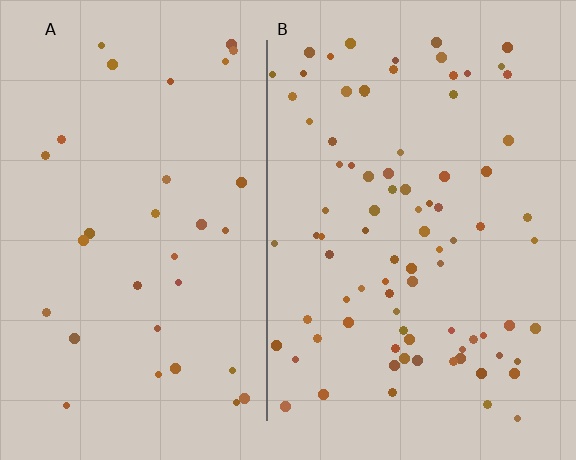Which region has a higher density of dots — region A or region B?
B (the right).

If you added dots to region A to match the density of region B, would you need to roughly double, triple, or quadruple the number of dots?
Approximately triple.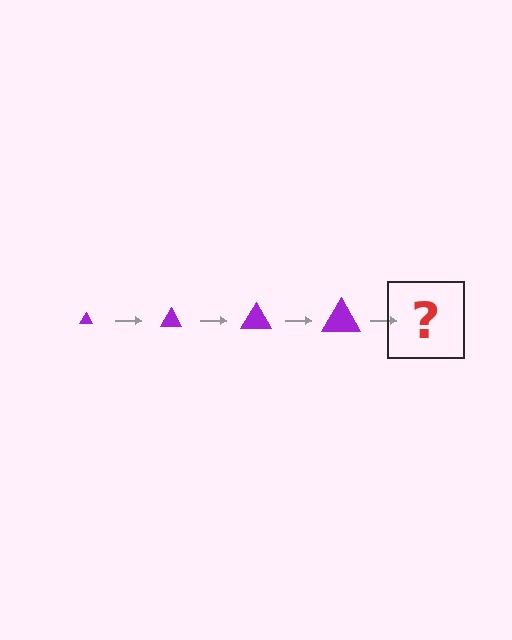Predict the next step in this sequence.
The next step is a purple triangle, larger than the previous one.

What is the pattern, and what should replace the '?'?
The pattern is that the triangle gets progressively larger each step. The '?' should be a purple triangle, larger than the previous one.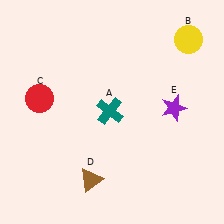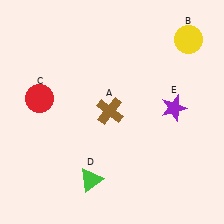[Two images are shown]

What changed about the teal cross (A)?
In Image 1, A is teal. In Image 2, it changed to brown.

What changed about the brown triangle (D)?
In Image 1, D is brown. In Image 2, it changed to green.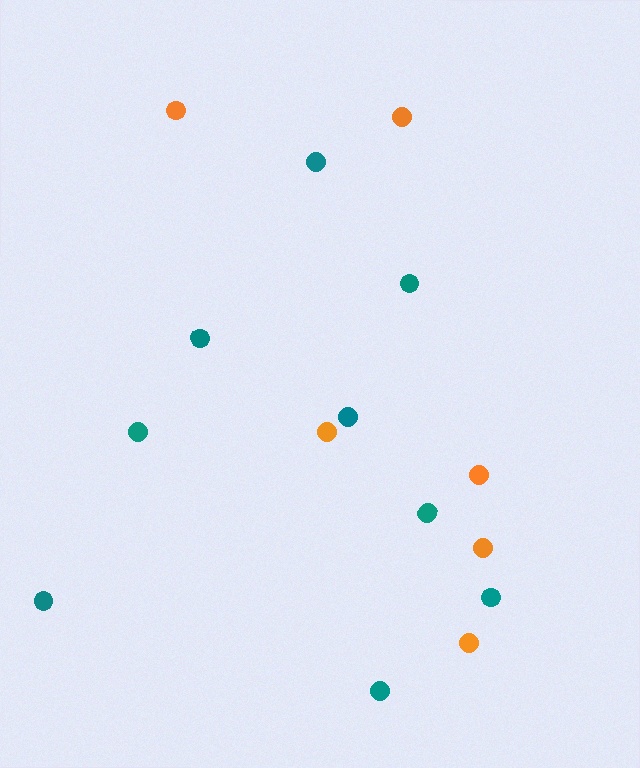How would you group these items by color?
There are 2 groups: one group of teal circles (9) and one group of orange circles (6).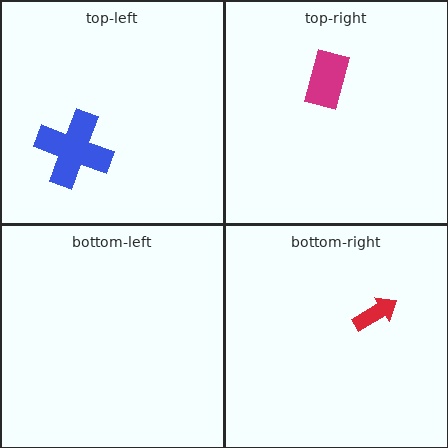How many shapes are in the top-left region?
1.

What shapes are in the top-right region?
The magenta rectangle.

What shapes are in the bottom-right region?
The red arrow.